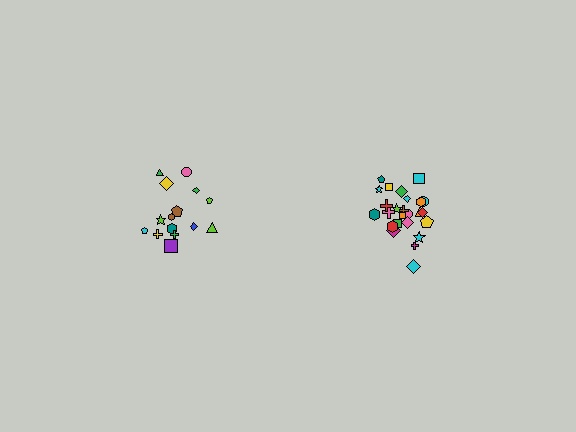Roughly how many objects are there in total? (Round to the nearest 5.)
Roughly 40 objects in total.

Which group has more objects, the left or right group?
The right group.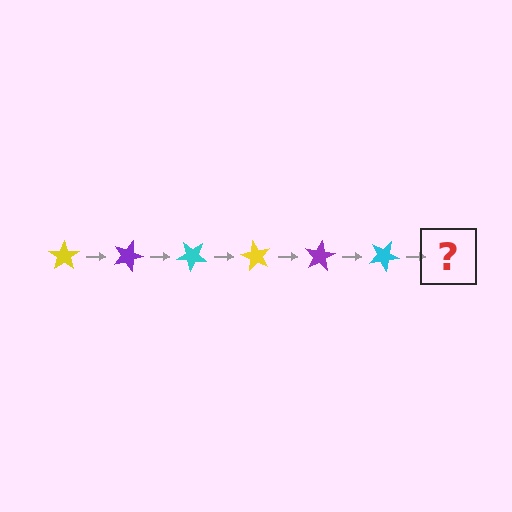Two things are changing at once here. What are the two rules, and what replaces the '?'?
The two rules are that it rotates 20 degrees each step and the color cycles through yellow, purple, and cyan. The '?' should be a yellow star, rotated 120 degrees from the start.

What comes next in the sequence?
The next element should be a yellow star, rotated 120 degrees from the start.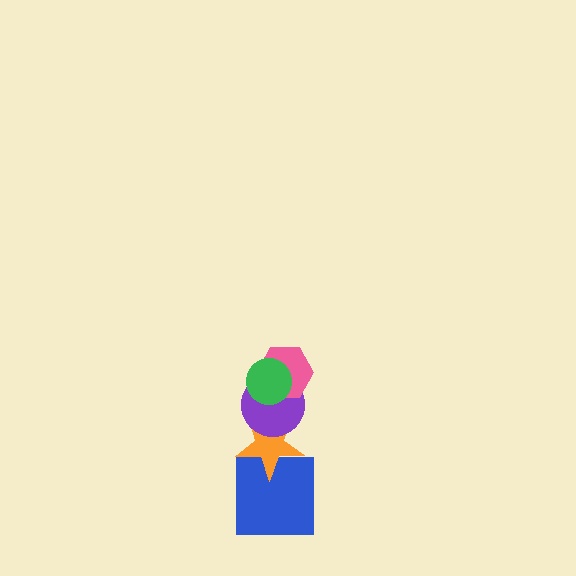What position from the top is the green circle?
The green circle is 1st from the top.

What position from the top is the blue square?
The blue square is 5th from the top.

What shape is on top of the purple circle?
The pink hexagon is on top of the purple circle.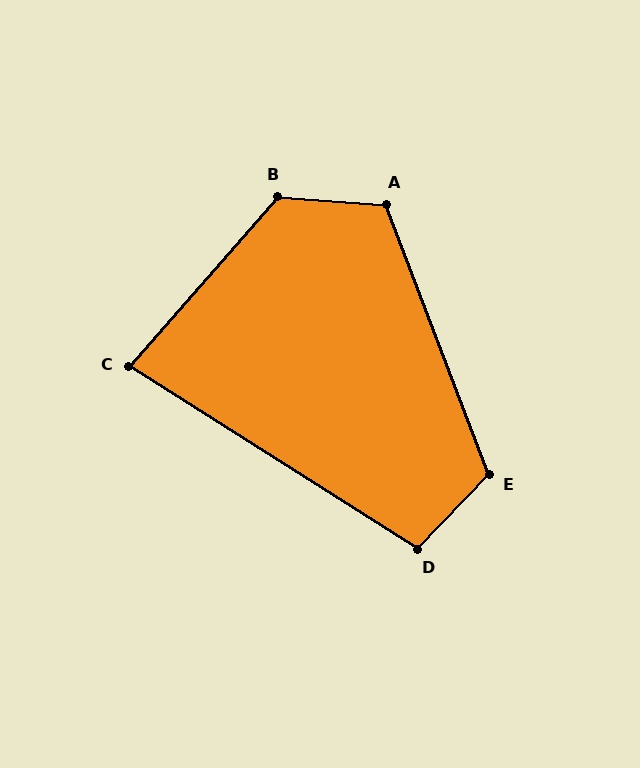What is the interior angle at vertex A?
Approximately 115 degrees (obtuse).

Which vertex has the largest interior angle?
B, at approximately 127 degrees.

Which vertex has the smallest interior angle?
C, at approximately 81 degrees.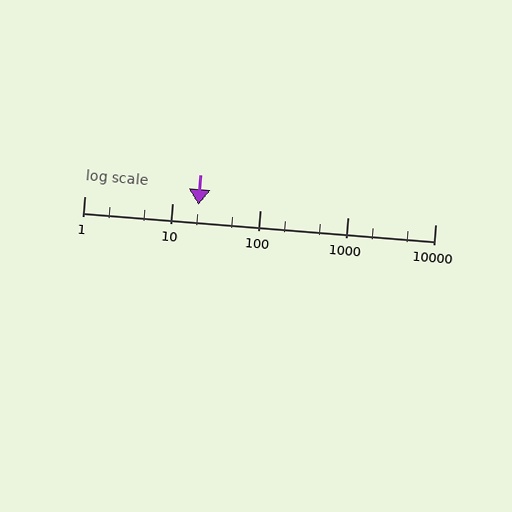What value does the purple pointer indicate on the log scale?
The pointer indicates approximately 20.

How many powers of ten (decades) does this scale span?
The scale spans 4 decades, from 1 to 10000.